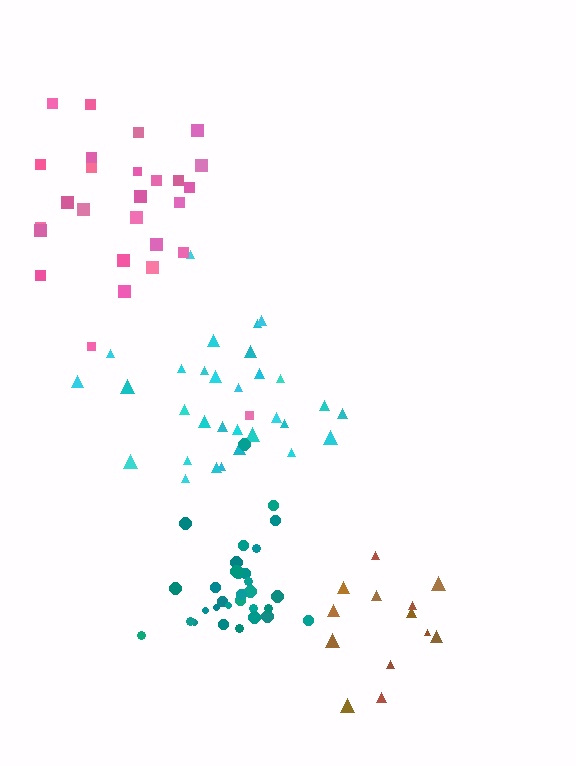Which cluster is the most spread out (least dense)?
Pink.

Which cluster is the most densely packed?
Teal.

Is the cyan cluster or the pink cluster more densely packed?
Cyan.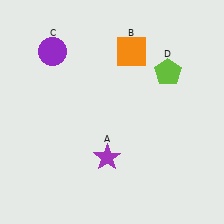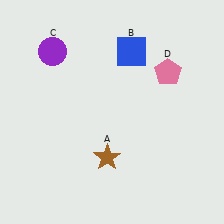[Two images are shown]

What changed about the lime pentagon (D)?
In Image 1, D is lime. In Image 2, it changed to pink.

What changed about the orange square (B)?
In Image 1, B is orange. In Image 2, it changed to blue.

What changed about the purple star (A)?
In Image 1, A is purple. In Image 2, it changed to brown.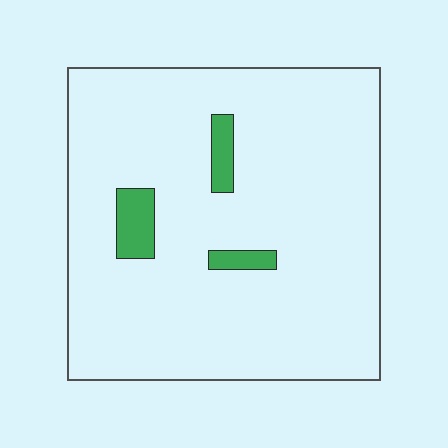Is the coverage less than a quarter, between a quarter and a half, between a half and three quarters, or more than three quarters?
Less than a quarter.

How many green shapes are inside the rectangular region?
3.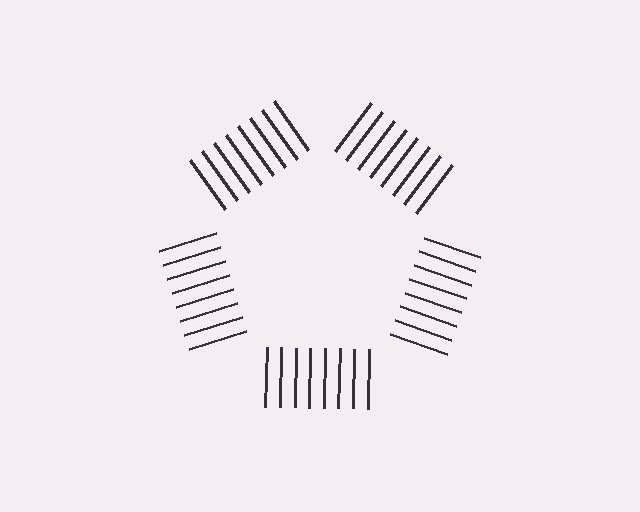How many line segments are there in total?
40 — 8 along each of the 5 edges.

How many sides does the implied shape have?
5 sides — the line-ends trace a pentagon.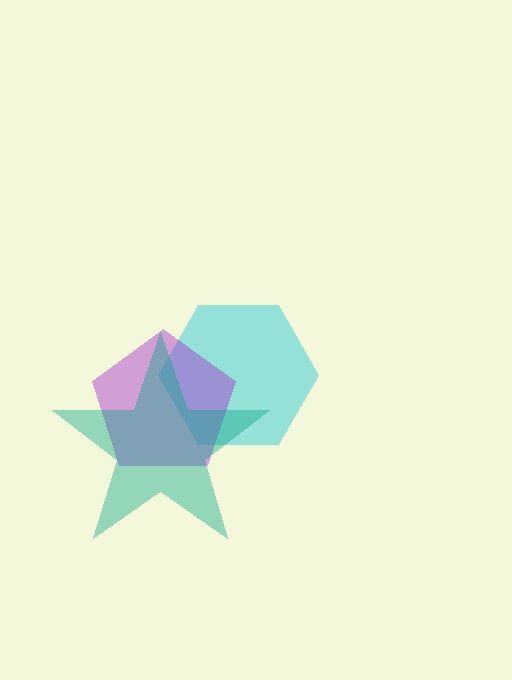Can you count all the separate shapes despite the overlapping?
Yes, there are 3 separate shapes.